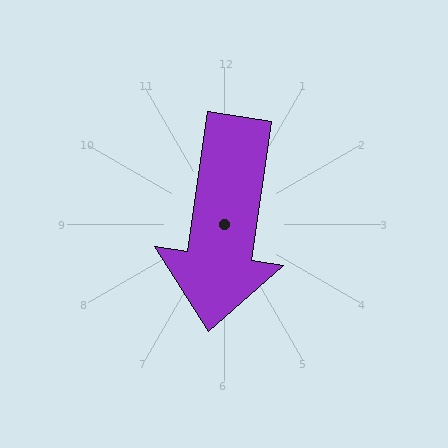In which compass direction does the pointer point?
South.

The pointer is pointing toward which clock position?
Roughly 6 o'clock.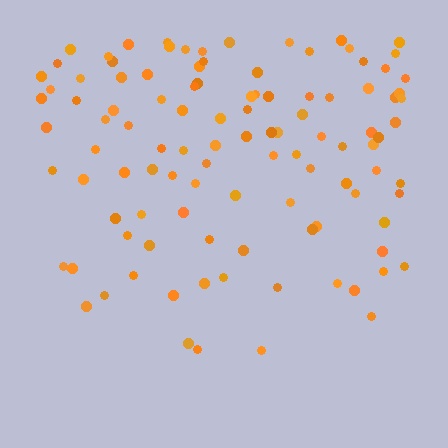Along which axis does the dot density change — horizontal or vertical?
Vertical.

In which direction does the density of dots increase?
From bottom to top, with the top side densest.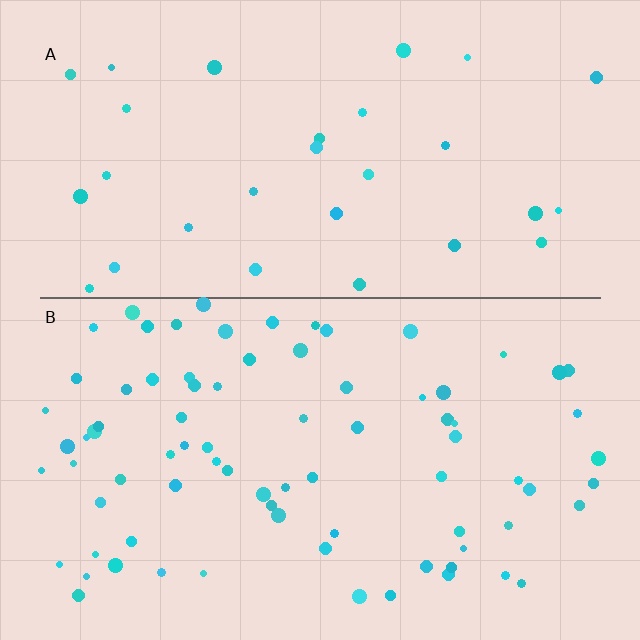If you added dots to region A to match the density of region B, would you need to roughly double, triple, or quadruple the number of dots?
Approximately triple.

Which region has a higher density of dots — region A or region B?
B (the bottom).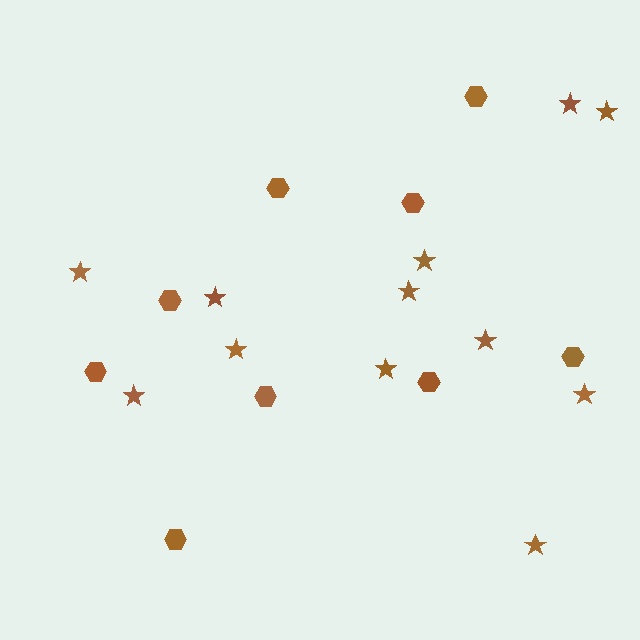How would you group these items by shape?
There are 2 groups: one group of stars (12) and one group of hexagons (9).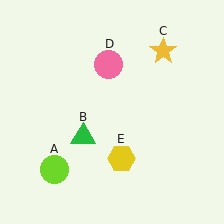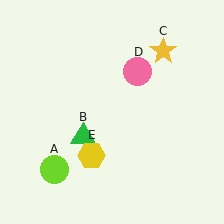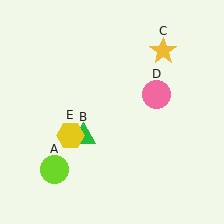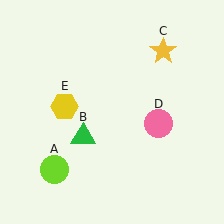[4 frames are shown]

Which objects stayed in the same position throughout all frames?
Lime circle (object A) and green triangle (object B) and yellow star (object C) remained stationary.